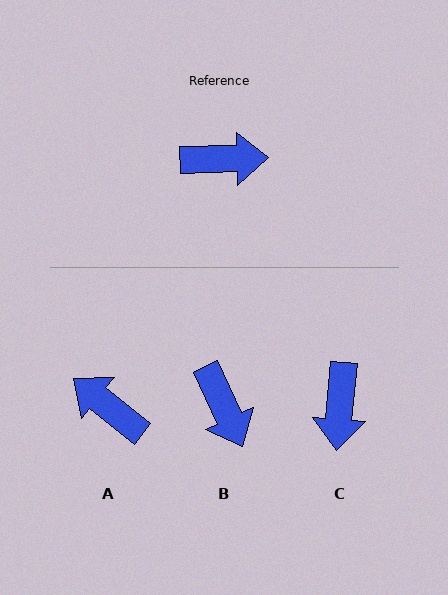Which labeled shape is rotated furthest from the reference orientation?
A, about 140 degrees away.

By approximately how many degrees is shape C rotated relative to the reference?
Approximately 96 degrees clockwise.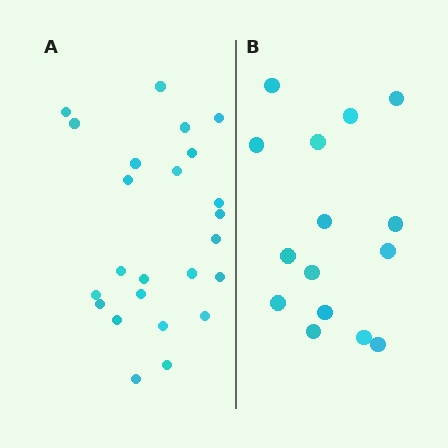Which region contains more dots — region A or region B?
Region A (the left region) has more dots.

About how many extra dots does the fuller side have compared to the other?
Region A has roughly 8 or so more dots than region B.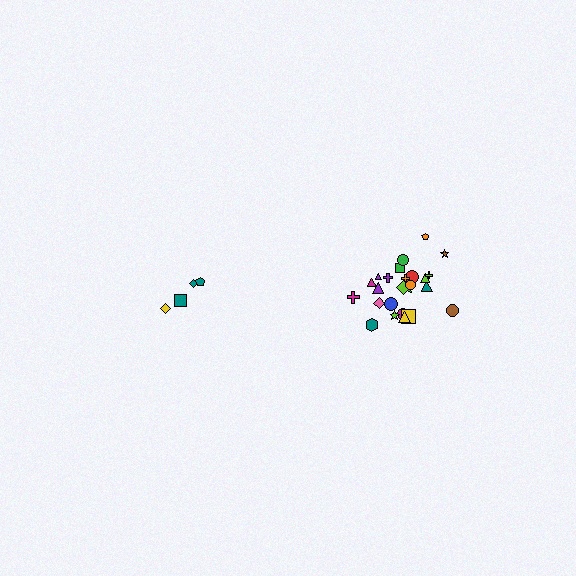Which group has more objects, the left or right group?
The right group.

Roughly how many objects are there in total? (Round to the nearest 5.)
Roughly 30 objects in total.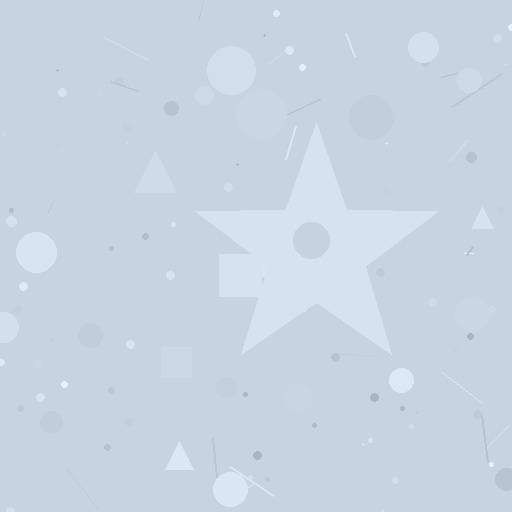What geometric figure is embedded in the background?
A star is embedded in the background.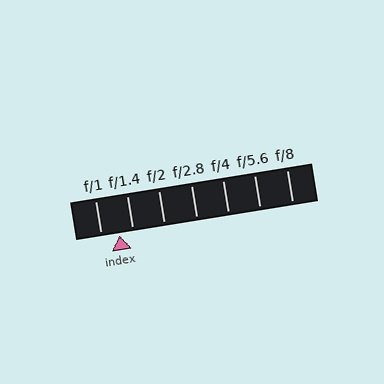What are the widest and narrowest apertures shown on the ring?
The widest aperture shown is f/1 and the narrowest is f/8.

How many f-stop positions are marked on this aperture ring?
There are 7 f-stop positions marked.